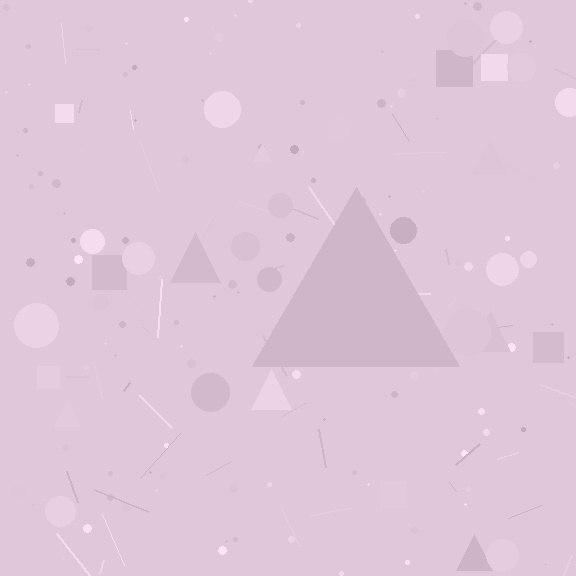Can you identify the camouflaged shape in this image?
The camouflaged shape is a triangle.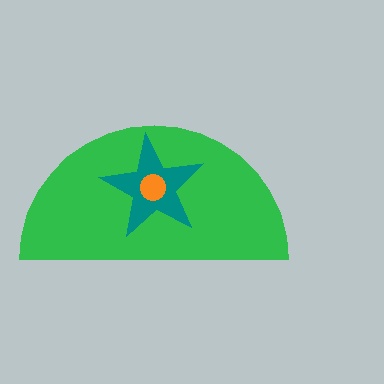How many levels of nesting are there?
3.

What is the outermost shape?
The green semicircle.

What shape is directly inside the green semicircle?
The teal star.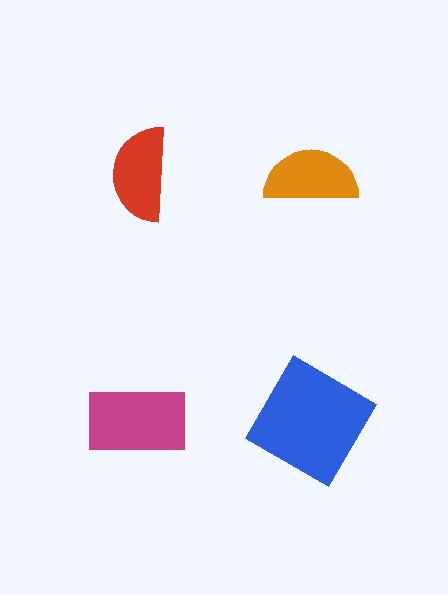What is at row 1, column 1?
A red semicircle.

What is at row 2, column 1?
A magenta rectangle.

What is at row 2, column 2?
A blue diamond.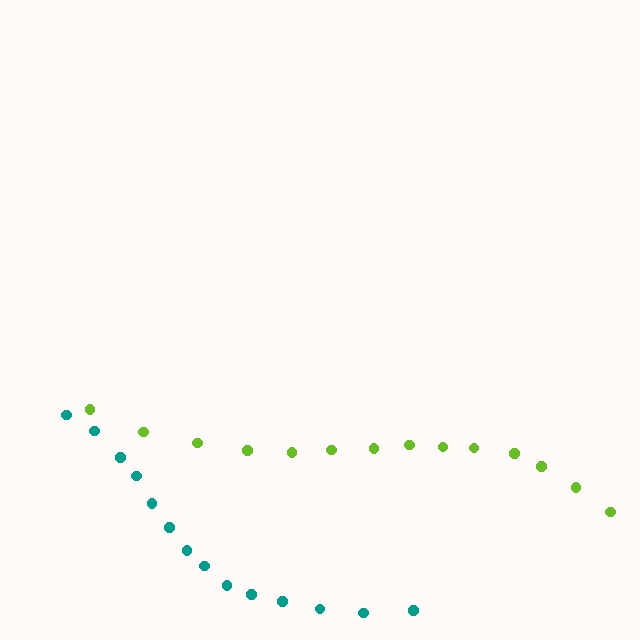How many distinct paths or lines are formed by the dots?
There are 2 distinct paths.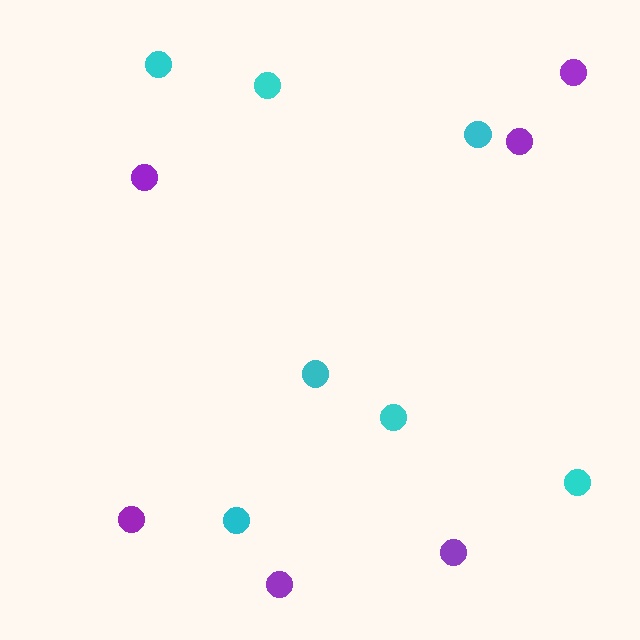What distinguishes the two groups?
There are 2 groups: one group of purple circles (6) and one group of cyan circles (7).